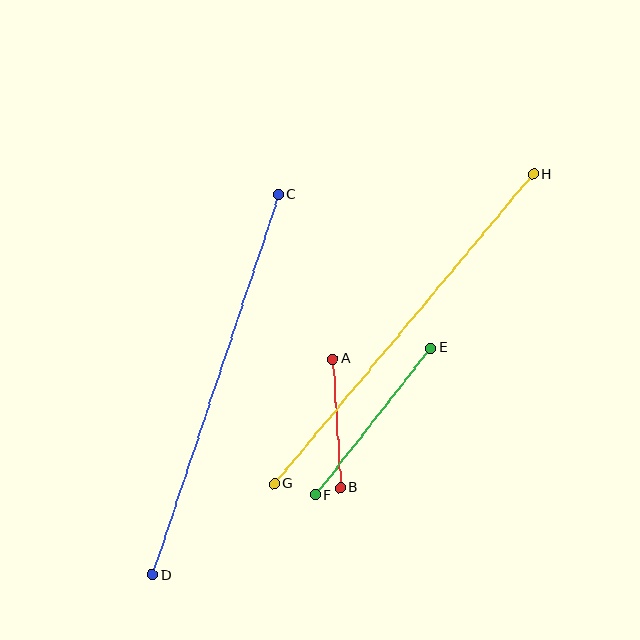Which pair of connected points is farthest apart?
Points G and H are farthest apart.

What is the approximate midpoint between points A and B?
The midpoint is at approximately (337, 423) pixels.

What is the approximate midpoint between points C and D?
The midpoint is at approximately (216, 385) pixels.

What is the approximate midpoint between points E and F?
The midpoint is at approximately (373, 422) pixels.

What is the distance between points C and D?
The distance is approximately 401 pixels.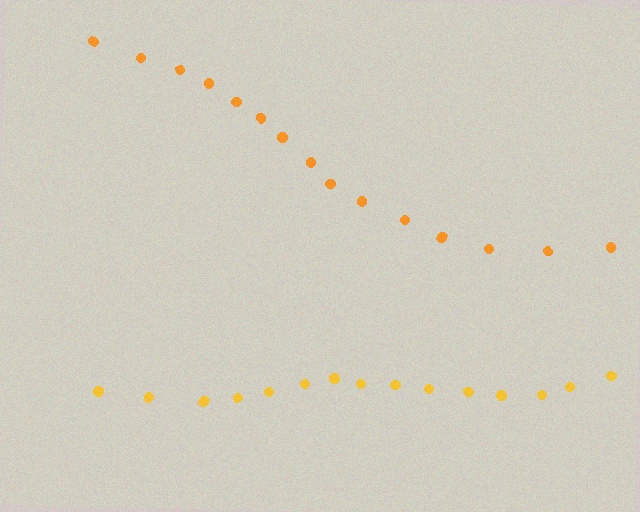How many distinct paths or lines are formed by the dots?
There are 2 distinct paths.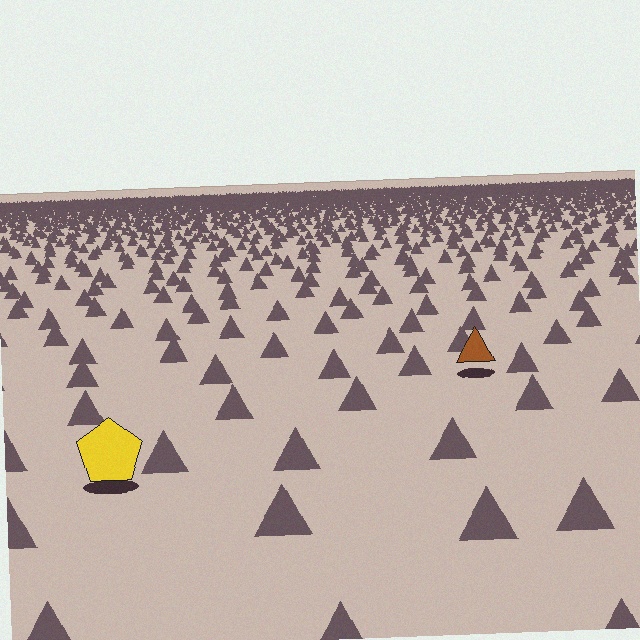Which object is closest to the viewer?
The yellow pentagon is closest. The texture marks near it are larger and more spread out.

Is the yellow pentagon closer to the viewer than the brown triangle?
Yes. The yellow pentagon is closer — you can tell from the texture gradient: the ground texture is coarser near it.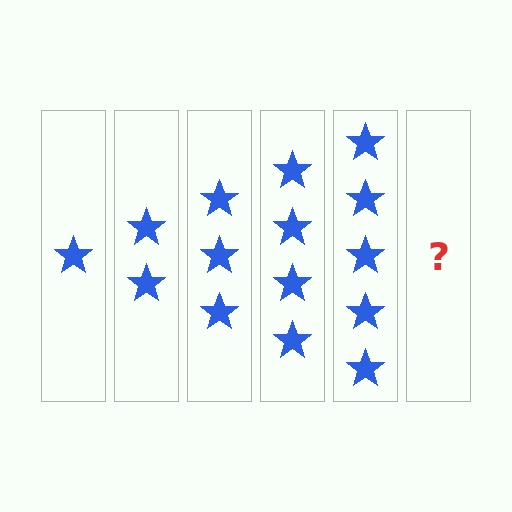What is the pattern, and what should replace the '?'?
The pattern is that each step adds one more star. The '?' should be 6 stars.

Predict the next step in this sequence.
The next step is 6 stars.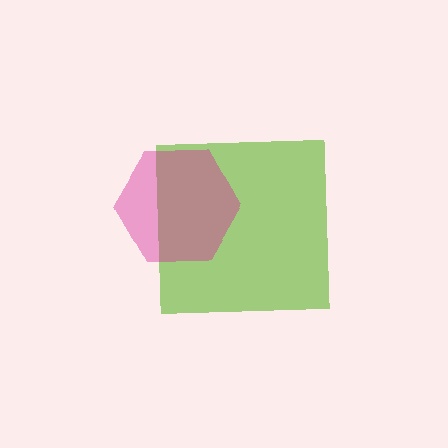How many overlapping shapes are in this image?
There are 2 overlapping shapes in the image.